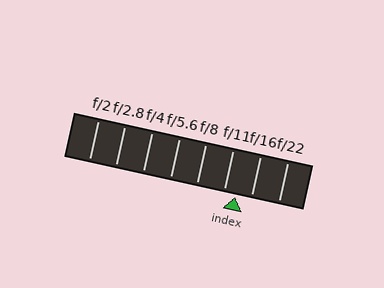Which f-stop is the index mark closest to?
The index mark is closest to f/11.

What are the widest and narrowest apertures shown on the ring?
The widest aperture shown is f/2 and the narrowest is f/22.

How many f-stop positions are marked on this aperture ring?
There are 8 f-stop positions marked.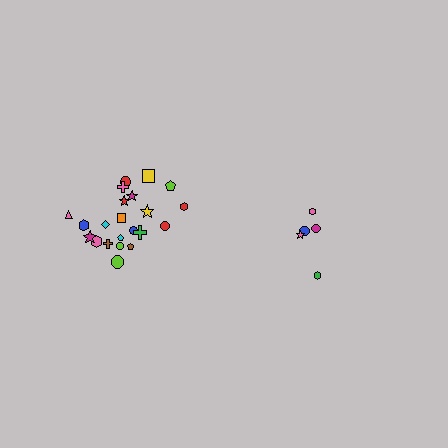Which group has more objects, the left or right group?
The left group.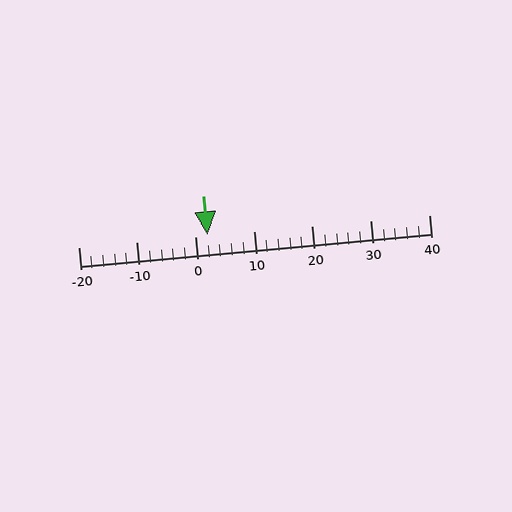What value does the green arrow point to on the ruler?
The green arrow points to approximately 2.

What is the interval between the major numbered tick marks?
The major tick marks are spaced 10 units apart.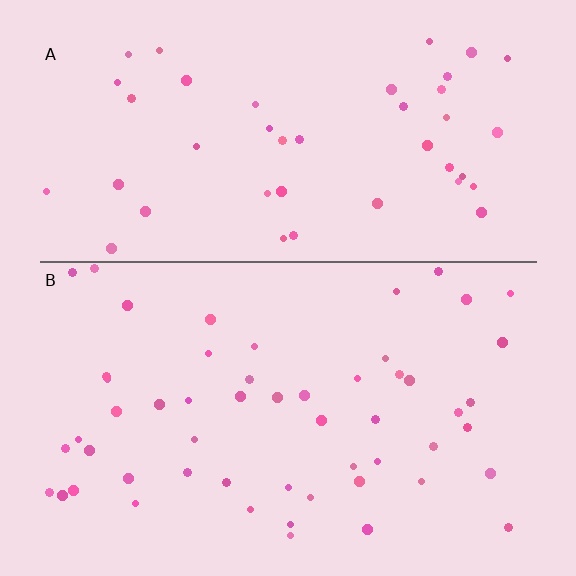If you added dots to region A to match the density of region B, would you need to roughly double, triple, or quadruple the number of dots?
Approximately double.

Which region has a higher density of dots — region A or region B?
B (the bottom).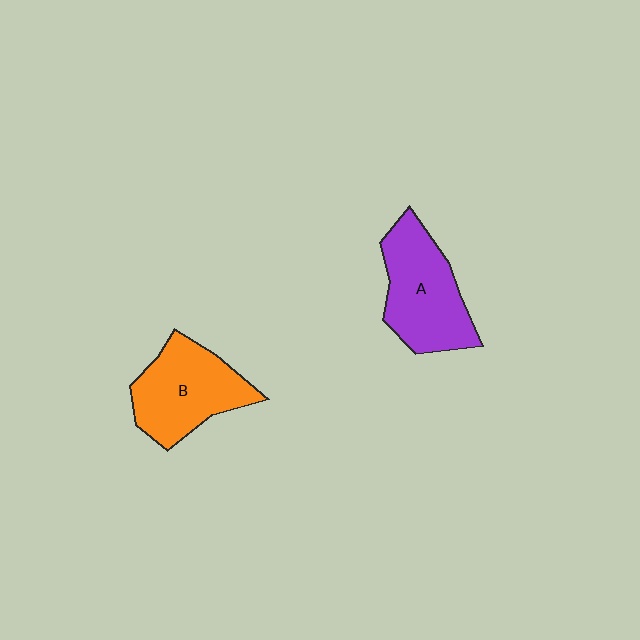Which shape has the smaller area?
Shape B (orange).